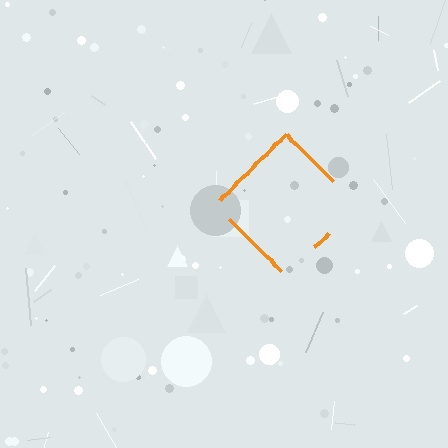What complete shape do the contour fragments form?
The contour fragments form a diamond.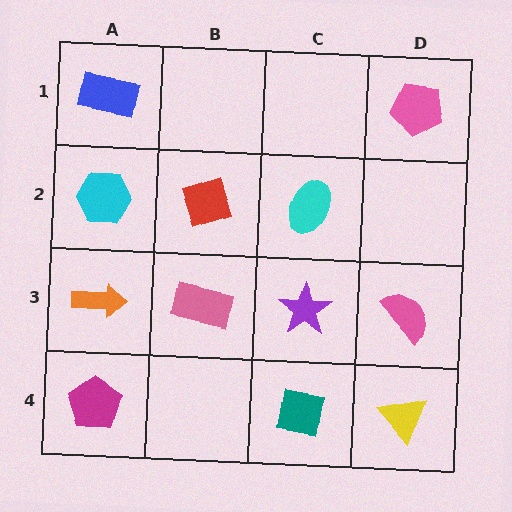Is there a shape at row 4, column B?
No, that cell is empty.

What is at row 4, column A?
A magenta pentagon.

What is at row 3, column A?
An orange arrow.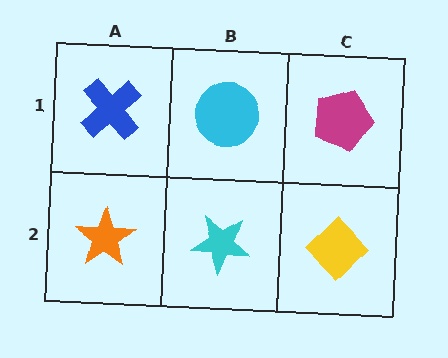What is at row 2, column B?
A cyan star.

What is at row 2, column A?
An orange star.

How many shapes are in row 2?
3 shapes.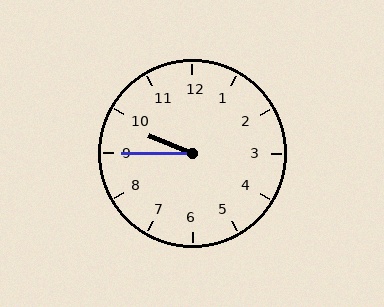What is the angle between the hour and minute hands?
Approximately 22 degrees.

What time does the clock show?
9:45.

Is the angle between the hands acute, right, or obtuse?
It is acute.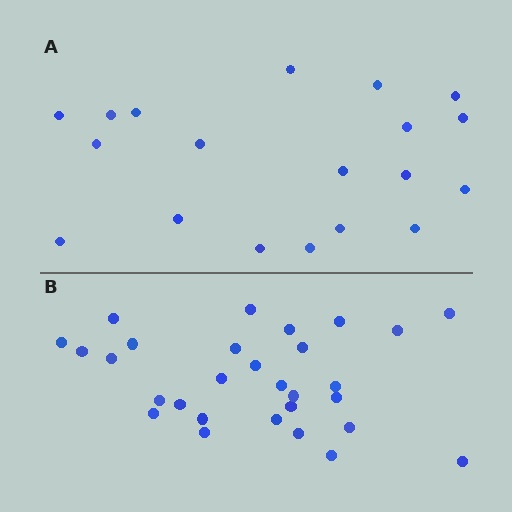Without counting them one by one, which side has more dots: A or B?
Region B (the bottom region) has more dots.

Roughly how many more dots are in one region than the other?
Region B has roughly 10 or so more dots than region A.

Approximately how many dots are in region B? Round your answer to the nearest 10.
About 30 dots. (The exact count is 29, which rounds to 30.)